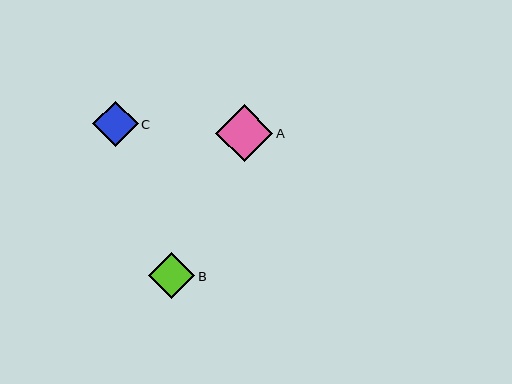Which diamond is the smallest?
Diamond C is the smallest with a size of approximately 46 pixels.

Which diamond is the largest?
Diamond A is the largest with a size of approximately 57 pixels.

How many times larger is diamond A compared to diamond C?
Diamond A is approximately 1.3 times the size of diamond C.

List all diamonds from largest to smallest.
From largest to smallest: A, B, C.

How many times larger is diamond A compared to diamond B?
Diamond A is approximately 1.2 times the size of diamond B.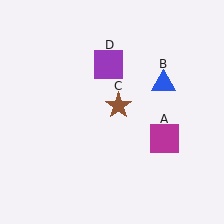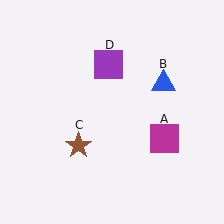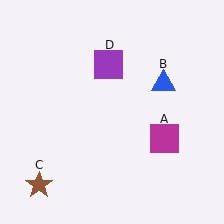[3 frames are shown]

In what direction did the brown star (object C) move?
The brown star (object C) moved down and to the left.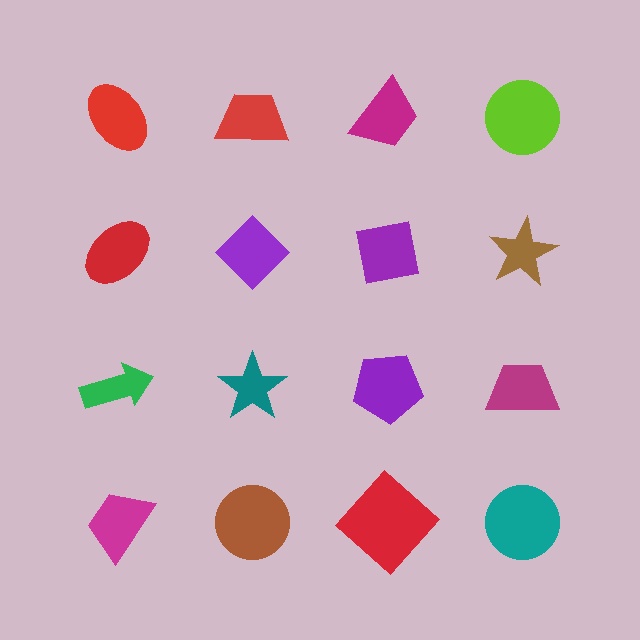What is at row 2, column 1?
A red ellipse.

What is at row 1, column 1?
A red ellipse.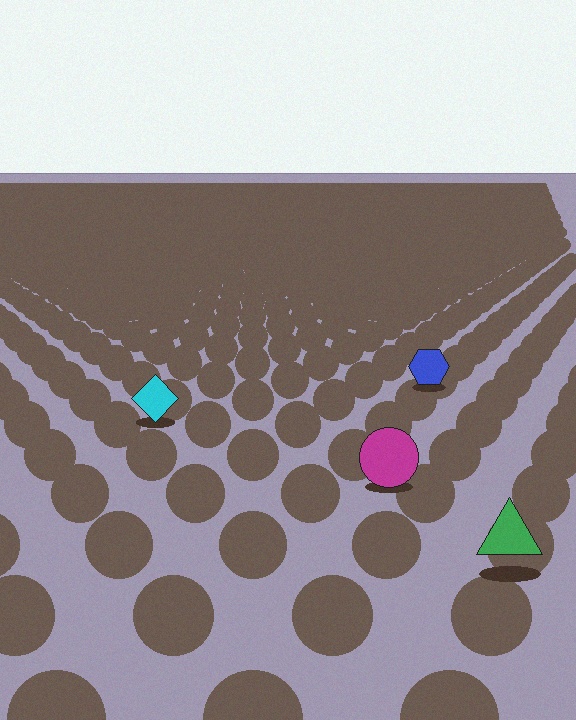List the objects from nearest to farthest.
From nearest to farthest: the green triangle, the magenta circle, the cyan diamond, the blue hexagon.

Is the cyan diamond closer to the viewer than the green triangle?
No. The green triangle is closer — you can tell from the texture gradient: the ground texture is coarser near it.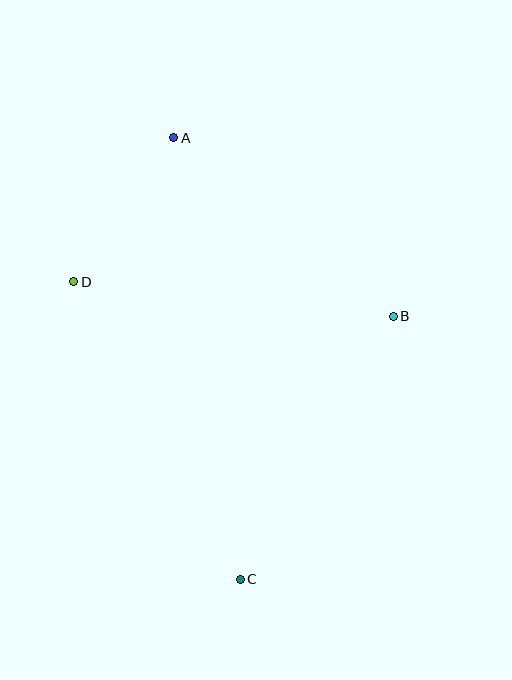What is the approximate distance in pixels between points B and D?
The distance between B and D is approximately 321 pixels.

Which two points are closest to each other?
Points A and D are closest to each other.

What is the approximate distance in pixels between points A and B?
The distance between A and B is approximately 283 pixels.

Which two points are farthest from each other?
Points A and C are farthest from each other.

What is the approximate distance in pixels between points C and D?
The distance between C and D is approximately 341 pixels.